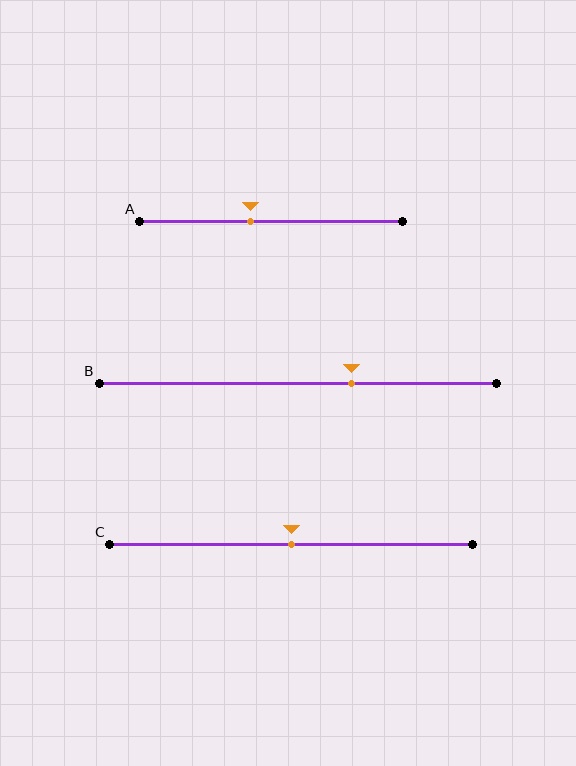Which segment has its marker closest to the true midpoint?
Segment C has its marker closest to the true midpoint.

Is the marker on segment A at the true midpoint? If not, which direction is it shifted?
No, the marker on segment A is shifted to the left by about 8% of the segment length.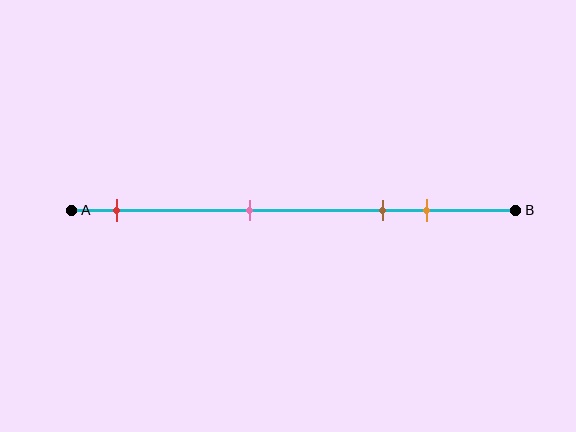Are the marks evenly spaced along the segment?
No, the marks are not evenly spaced.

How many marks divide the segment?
There are 4 marks dividing the segment.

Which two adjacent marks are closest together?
The brown and orange marks are the closest adjacent pair.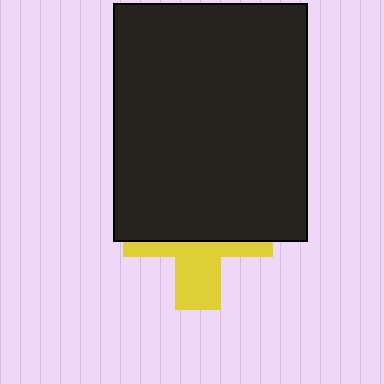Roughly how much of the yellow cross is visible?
A small part of it is visible (roughly 41%).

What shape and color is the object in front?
The object in front is a black rectangle.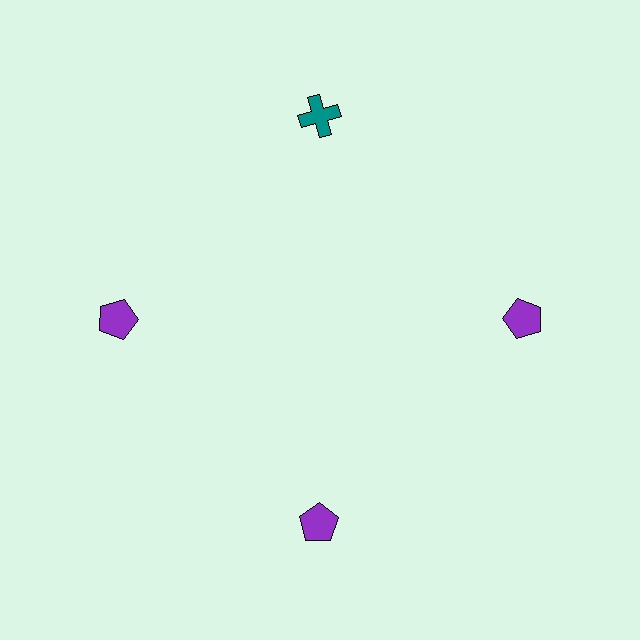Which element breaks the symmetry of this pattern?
The teal cross at roughly the 12 o'clock position breaks the symmetry. All other shapes are purple pentagons.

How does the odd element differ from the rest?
It differs in both color (teal instead of purple) and shape (cross instead of pentagon).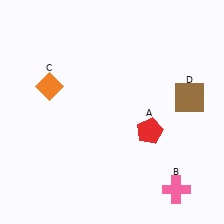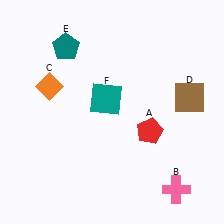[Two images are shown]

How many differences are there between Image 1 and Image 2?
There are 2 differences between the two images.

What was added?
A teal pentagon (E), a teal square (F) were added in Image 2.